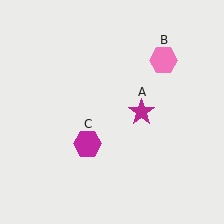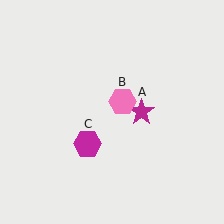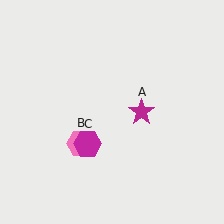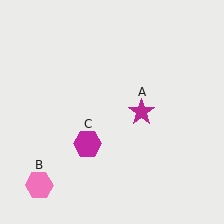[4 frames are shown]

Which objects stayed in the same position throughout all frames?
Magenta star (object A) and magenta hexagon (object C) remained stationary.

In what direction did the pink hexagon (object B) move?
The pink hexagon (object B) moved down and to the left.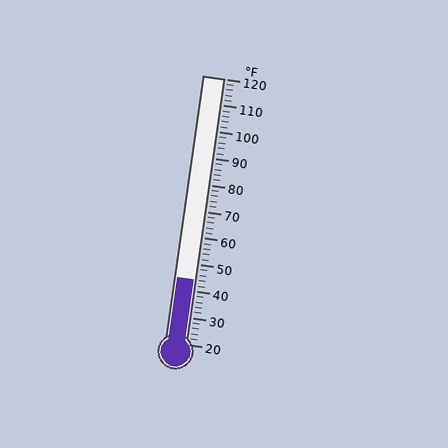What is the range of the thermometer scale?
The thermometer scale ranges from 20°F to 120°F.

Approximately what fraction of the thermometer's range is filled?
The thermometer is filled to approximately 25% of its range.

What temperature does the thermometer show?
The thermometer shows approximately 44°F.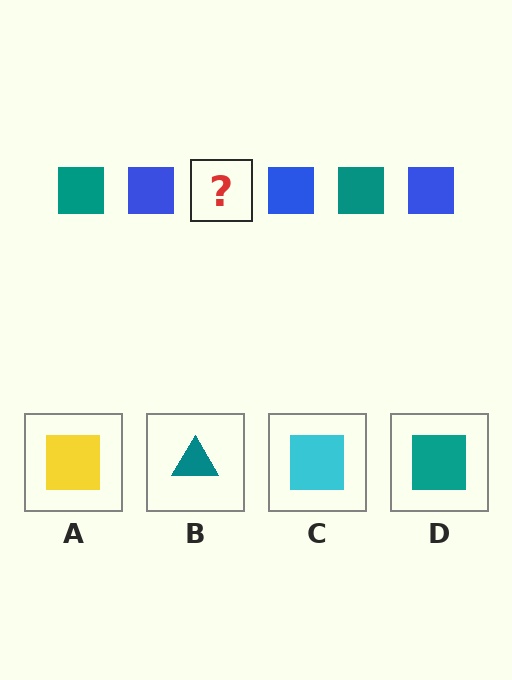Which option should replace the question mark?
Option D.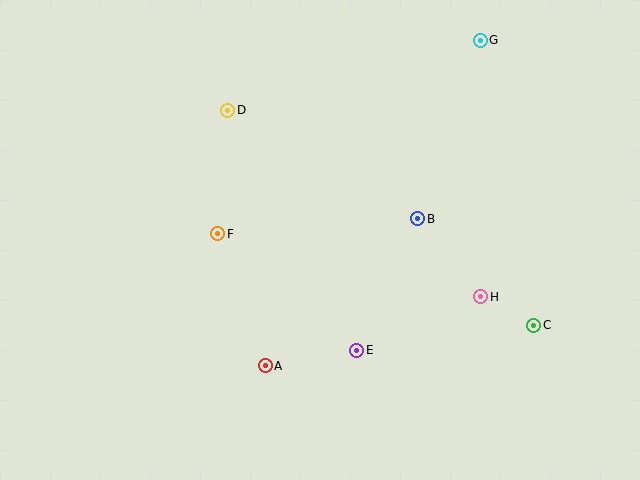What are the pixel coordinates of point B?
Point B is at (418, 219).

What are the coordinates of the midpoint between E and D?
The midpoint between E and D is at (292, 230).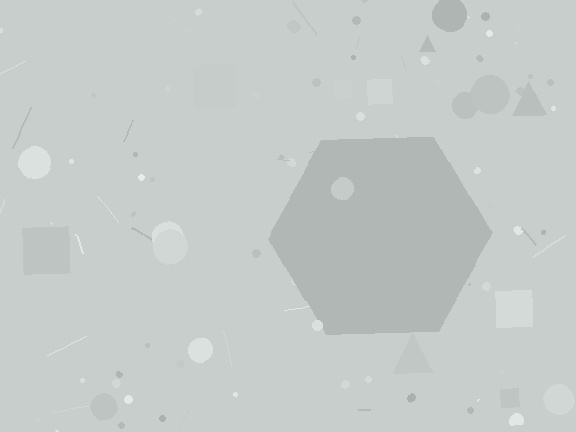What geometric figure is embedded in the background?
A hexagon is embedded in the background.